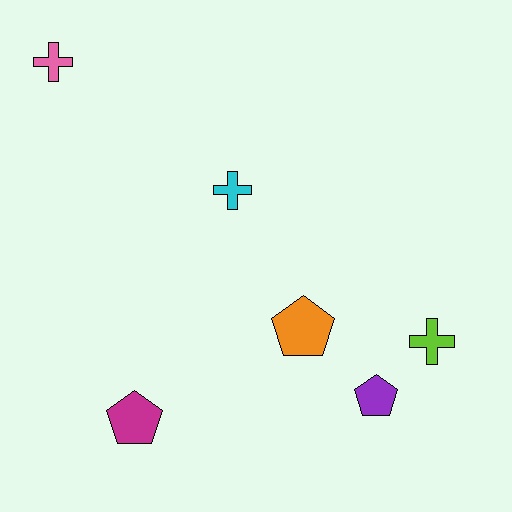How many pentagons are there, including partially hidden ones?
There are 3 pentagons.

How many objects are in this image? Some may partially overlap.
There are 6 objects.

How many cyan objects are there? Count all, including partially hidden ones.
There is 1 cyan object.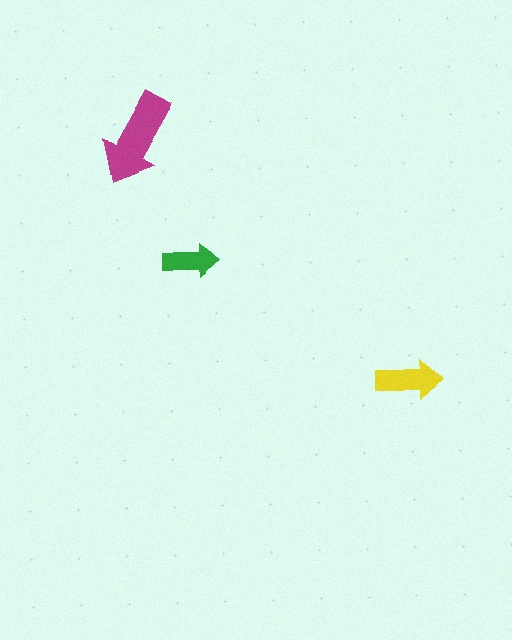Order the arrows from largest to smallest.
the magenta one, the yellow one, the green one.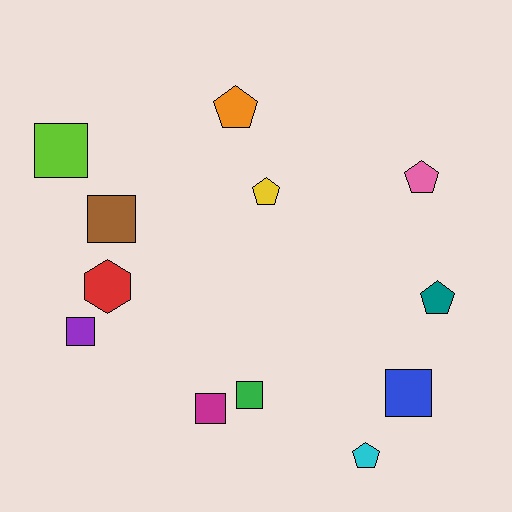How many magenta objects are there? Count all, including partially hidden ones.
There is 1 magenta object.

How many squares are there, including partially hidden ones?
There are 6 squares.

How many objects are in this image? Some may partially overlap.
There are 12 objects.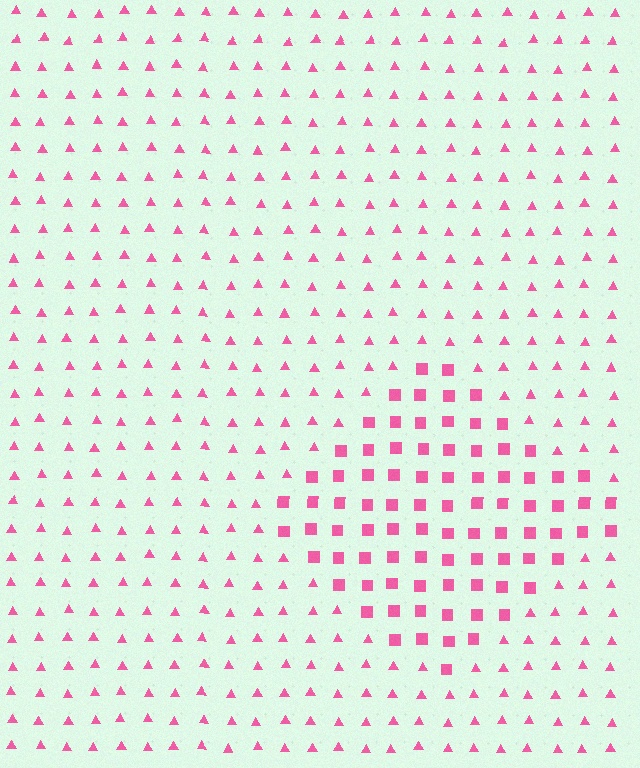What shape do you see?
I see a diamond.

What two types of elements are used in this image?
The image uses squares inside the diamond region and triangles outside it.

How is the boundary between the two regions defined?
The boundary is defined by a change in element shape: squares inside vs. triangles outside. All elements share the same color and spacing.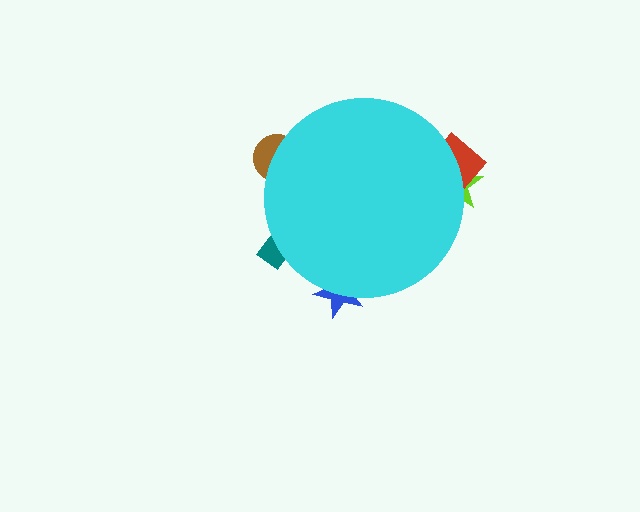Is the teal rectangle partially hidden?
Yes, the teal rectangle is partially hidden behind the cyan circle.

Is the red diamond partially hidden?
Yes, the red diamond is partially hidden behind the cyan circle.